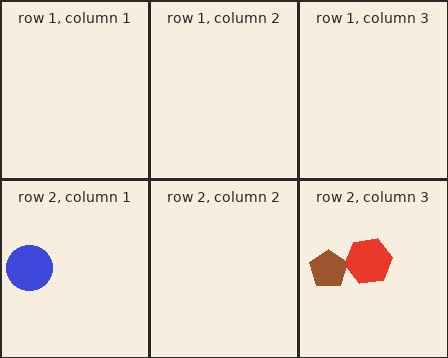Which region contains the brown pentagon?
The row 2, column 3 region.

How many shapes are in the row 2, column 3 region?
2.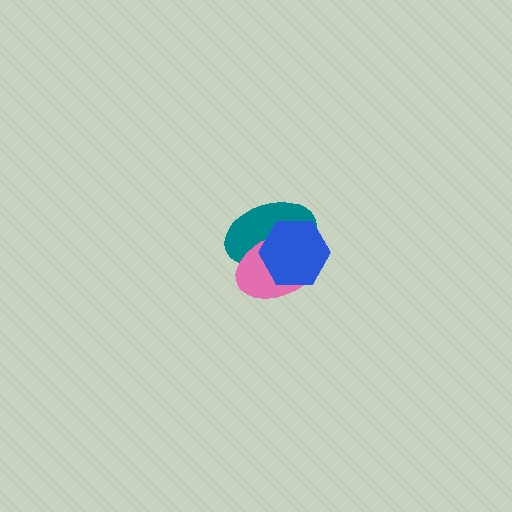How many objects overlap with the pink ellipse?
2 objects overlap with the pink ellipse.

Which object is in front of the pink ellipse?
The blue hexagon is in front of the pink ellipse.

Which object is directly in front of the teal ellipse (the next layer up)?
The pink ellipse is directly in front of the teal ellipse.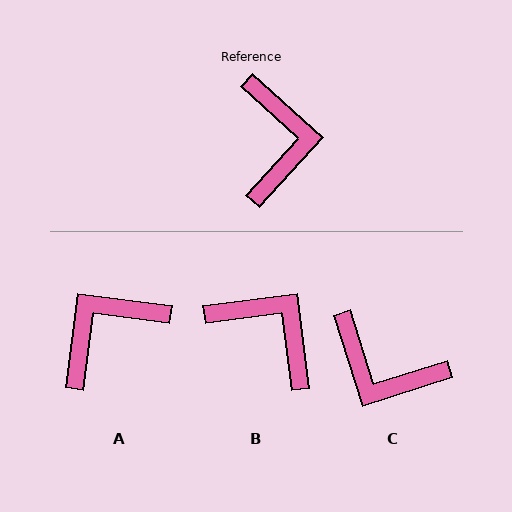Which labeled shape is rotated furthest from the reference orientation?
A, about 125 degrees away.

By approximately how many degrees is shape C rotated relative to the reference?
Approximately 120 degrees clockwise.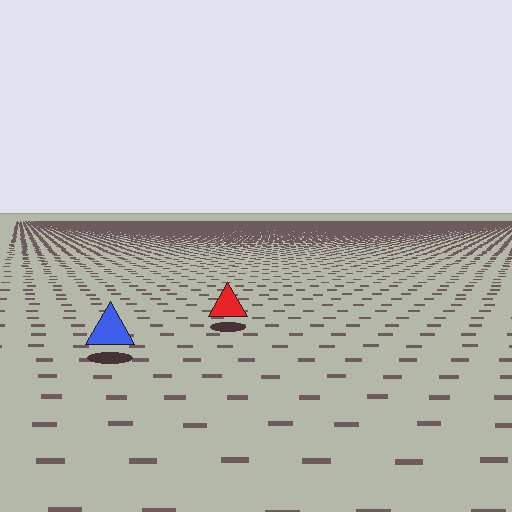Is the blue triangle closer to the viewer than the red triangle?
Yes. The blue triangle is closer — you can tell from the texture gradient: the ground texture is coarser near it.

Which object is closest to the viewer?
The blue triangle is closest. The texture marks near it are larger and more spread out.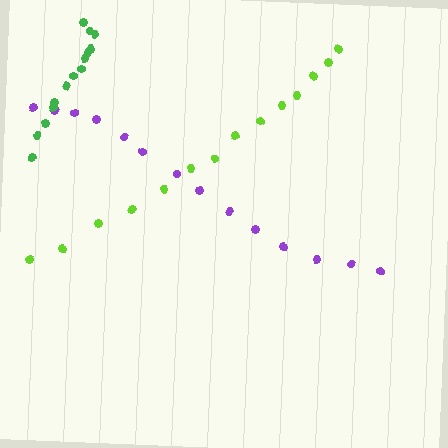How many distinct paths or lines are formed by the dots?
There are 3 distinct paths.